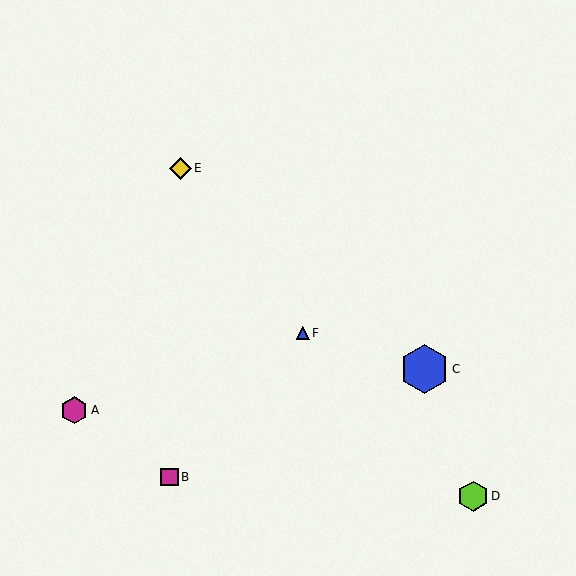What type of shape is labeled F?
Shape F is a blue triangle.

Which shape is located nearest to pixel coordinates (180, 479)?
The magenta square (labeled B) at (169, 477) is nearest to that location.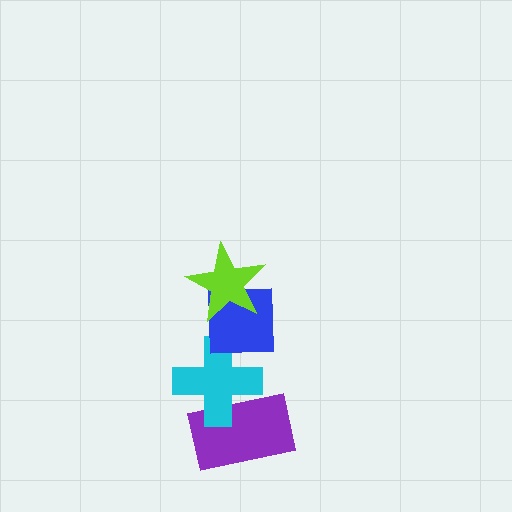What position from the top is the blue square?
The blue square is 2nd from the top.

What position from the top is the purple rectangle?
The purple rectangle is 4th from the top.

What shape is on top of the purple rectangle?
The cyan cross is on top of the purple rectangle.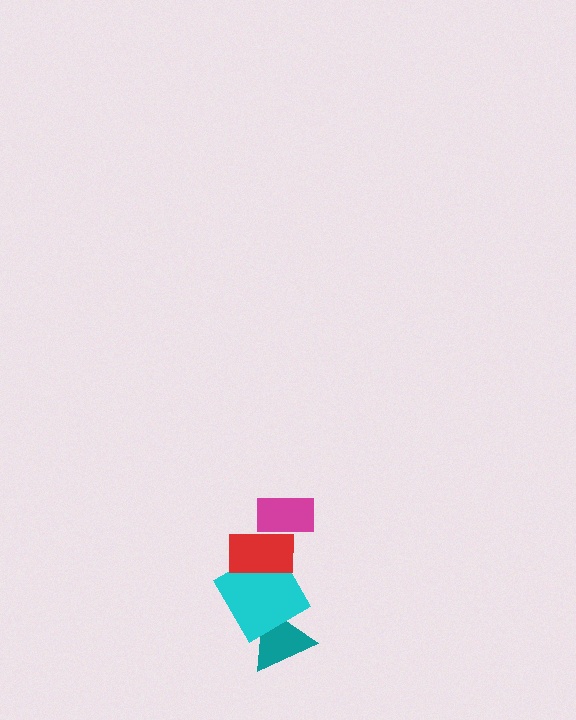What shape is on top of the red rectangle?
The magenta rectangle is on top of the red rectangle.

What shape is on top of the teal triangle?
The cyan square is on top of the teal triangle.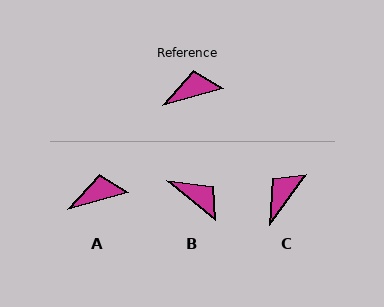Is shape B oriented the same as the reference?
No, it is off by about 55 degrees.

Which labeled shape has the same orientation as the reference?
A.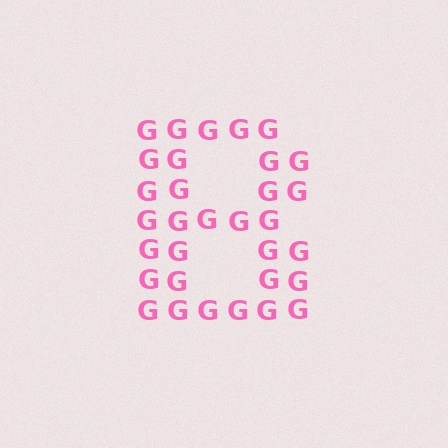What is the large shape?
The large shape is the letter B.